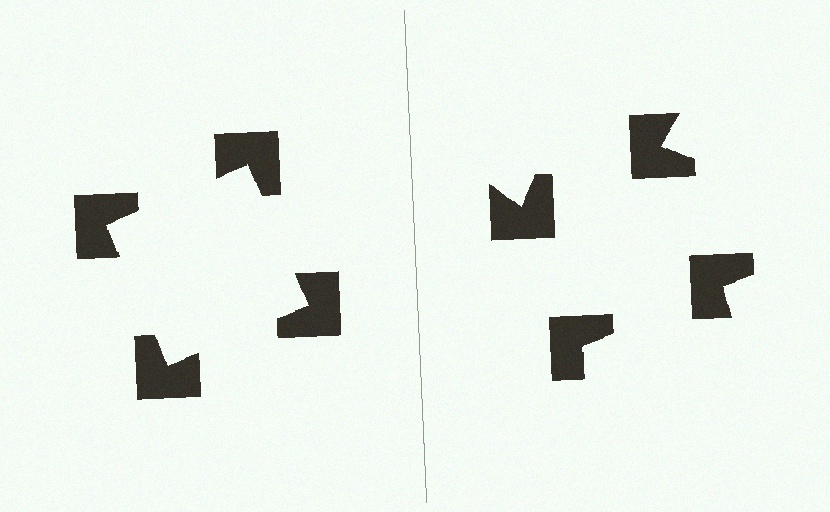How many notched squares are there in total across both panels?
8 — 4 on each side.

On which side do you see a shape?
An illusory square appears on the left side. On the right side the wedge cuts are rotated, so no coherent shape forms.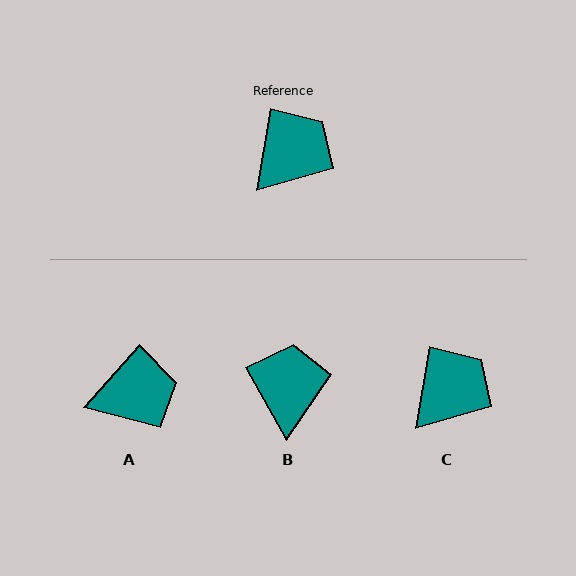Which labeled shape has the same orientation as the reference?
C.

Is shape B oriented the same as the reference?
No, it is off by about 39 degrees.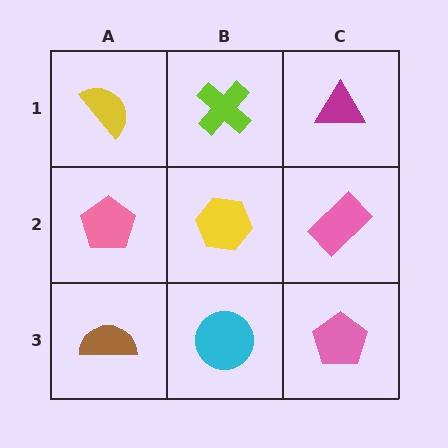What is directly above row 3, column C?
A pink rectangle.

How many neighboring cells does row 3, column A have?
2.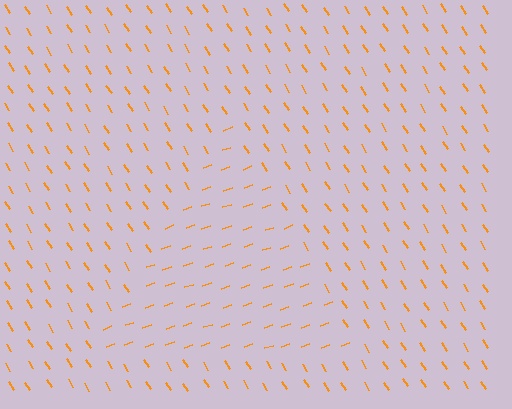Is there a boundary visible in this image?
Yes, there is a texture boundary formed by a change in line orientation.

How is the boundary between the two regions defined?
The boundary is defined purely by a change in line orientation (approximately 77 degrees difference). All lines are the same color and thickness.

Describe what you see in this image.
The image is filled with small orange line segments. A triangle region in the image has lines oriented differently from the surrounding lines, creating a visible texture boundary.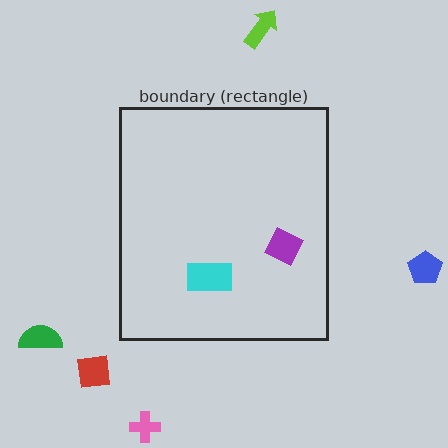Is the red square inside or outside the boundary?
Outside.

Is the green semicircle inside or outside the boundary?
Outside.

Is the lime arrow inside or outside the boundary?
Outside.